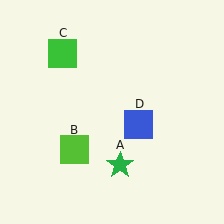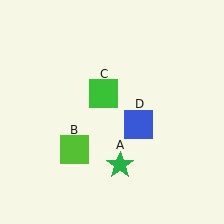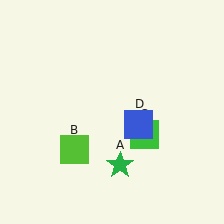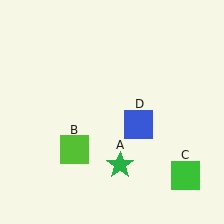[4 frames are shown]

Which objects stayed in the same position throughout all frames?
Green star (object A) and lime square (object B) and blue square (object D) remained stationary.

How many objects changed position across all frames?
1 object changed position: green square (object C).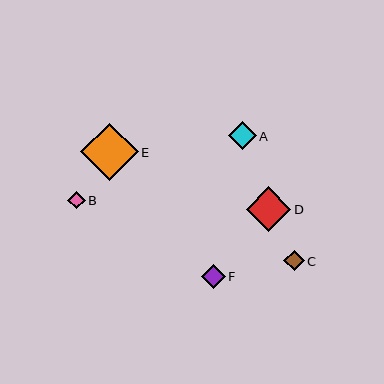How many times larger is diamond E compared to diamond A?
Diamond E is approximately 2.1 times the size of diamond A.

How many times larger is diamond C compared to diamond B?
Diamond C is approximately 1.2 times the size of diamond B.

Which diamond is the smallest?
Diamond B is the smallest with a size of approximately 17 pixels.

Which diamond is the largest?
Diamond E is the largest with a size of approximately 57 pixels.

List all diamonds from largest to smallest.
From largest to smallest: E, D, A, F, C, B.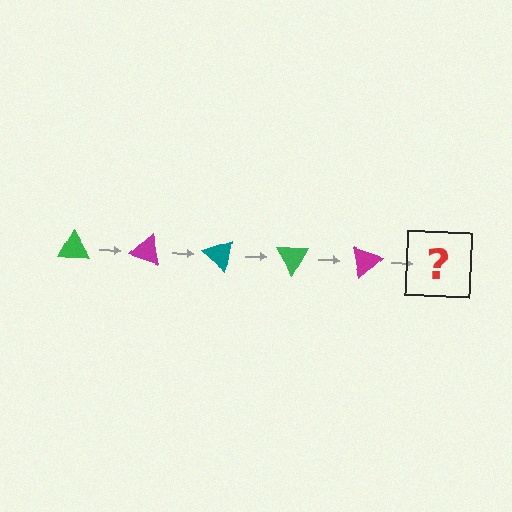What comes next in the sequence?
The next element should be a teal triangle, rotated 100 degrees from the start.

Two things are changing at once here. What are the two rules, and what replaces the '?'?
The two rules are that it rotates 20 degrees each step and the color cycles through green, magenta, and teal. The '?' should be a teal triangle, rotated 100 degrees from the start.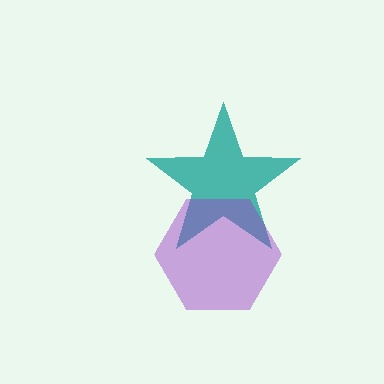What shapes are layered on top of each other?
The layered shapes are: a teal star, a purple hexagon.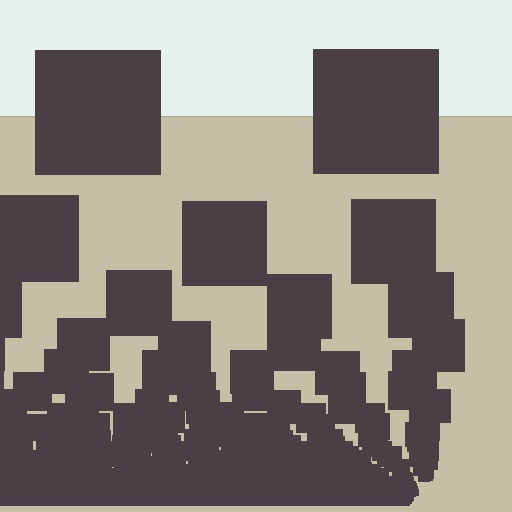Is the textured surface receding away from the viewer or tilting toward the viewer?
The surface appears to tilt toward the viewer. Texture elements get larger and sparser toward the top.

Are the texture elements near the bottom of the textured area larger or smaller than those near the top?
Smaller. The gradient is inverted — elements near the bottom are smaller and denser.